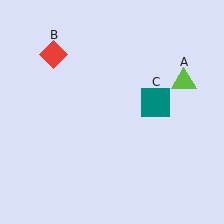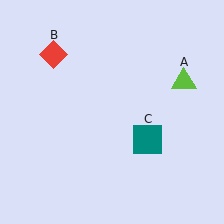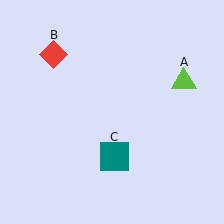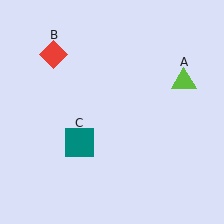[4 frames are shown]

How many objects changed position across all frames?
1 object changed position: teal square (object C).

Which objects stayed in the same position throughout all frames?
Lime triangle (object A) and red diamond (object B) remained stationary.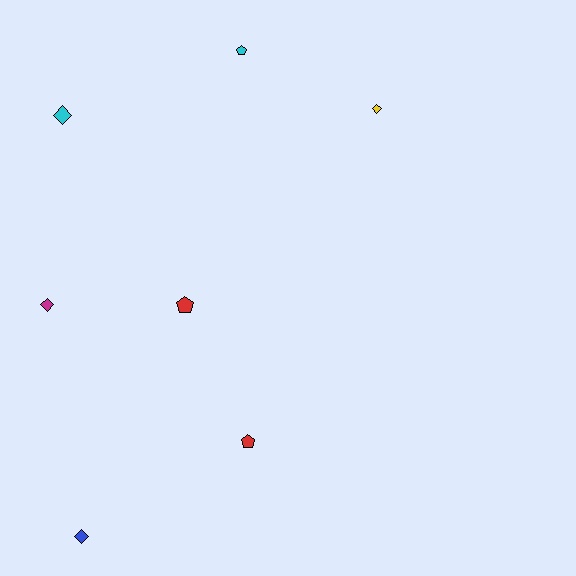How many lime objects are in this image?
There are no lime objects.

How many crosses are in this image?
There are no crosses.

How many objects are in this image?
There are 7 objects.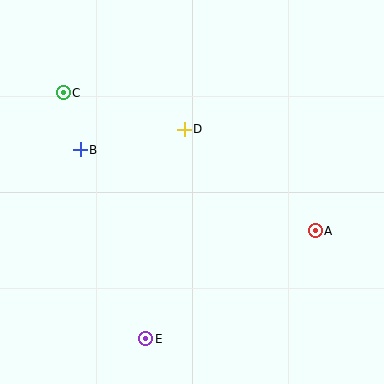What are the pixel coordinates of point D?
Point D is at (184, 129).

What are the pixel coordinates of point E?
Point E is at (146, 339).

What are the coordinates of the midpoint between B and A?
The midpoint between B and A is at (198, 190).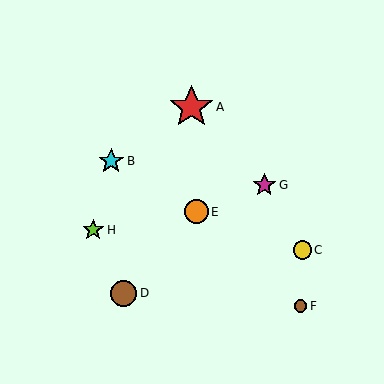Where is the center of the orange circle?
The center of the orange circle is at (196, 212).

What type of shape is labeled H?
Shape H is a lime star.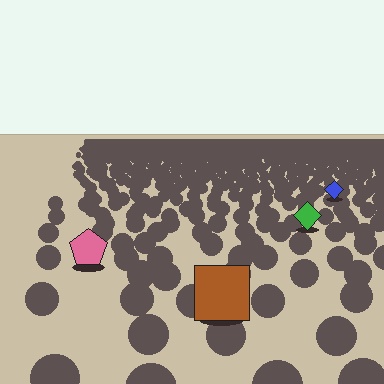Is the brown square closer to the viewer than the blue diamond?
Yes. The brown square is closer — you can tell from the texture gradient: the ground texture is coarser near it.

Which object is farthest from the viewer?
The blue diamond is farthest from the viewer. It appears smaller and the ground texture around it is denser.